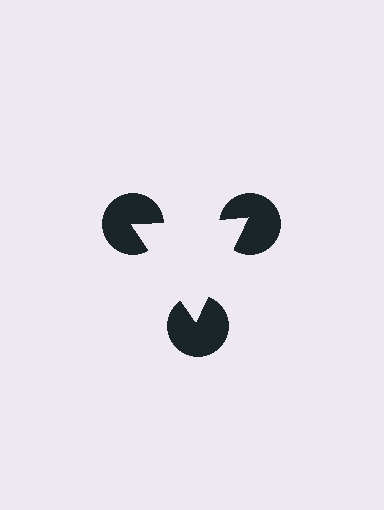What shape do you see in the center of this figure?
An illusory triangle — its edges are inferred from the aligned wedge cuts in the pac-man discs, not physically drawn.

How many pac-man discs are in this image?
There are 3 — one at each vertex of the illusory triangle.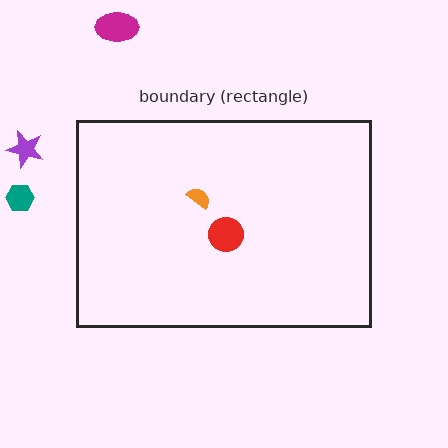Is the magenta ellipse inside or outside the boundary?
Outside.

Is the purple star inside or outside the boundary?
Outside.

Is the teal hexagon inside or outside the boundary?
Outside.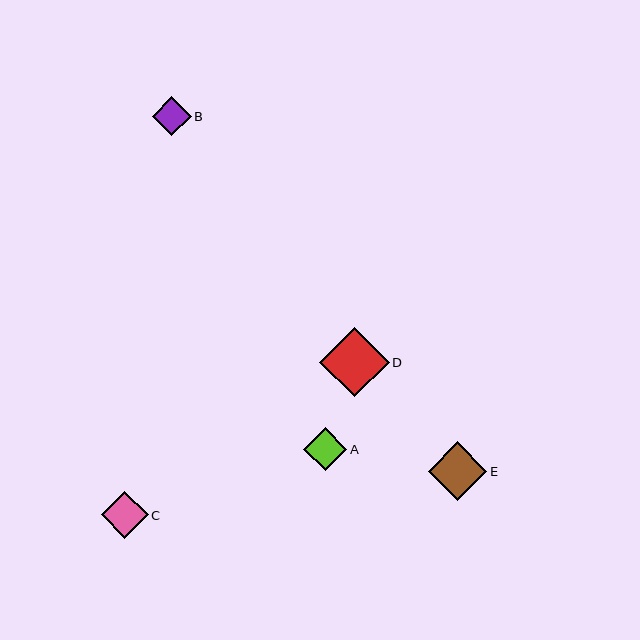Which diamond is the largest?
Diamond D is the largest with a size of approximately 69 pixels.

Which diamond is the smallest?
Diamond B is the smallest with a size of approximately 39 pixels.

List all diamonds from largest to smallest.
From largest to smallest: D, E, C, A, B.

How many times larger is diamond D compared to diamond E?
Diamond D is approximately 1.2 times the size of diamond E.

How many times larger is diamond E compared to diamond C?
Diamond E is approximately 1.2 times the size of diamond C.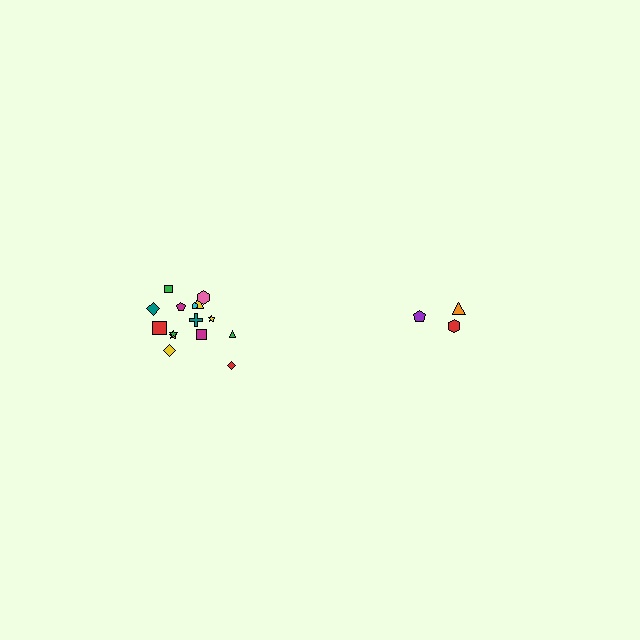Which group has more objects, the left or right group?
The left group.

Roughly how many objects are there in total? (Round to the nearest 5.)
Roughly 20 objects in total.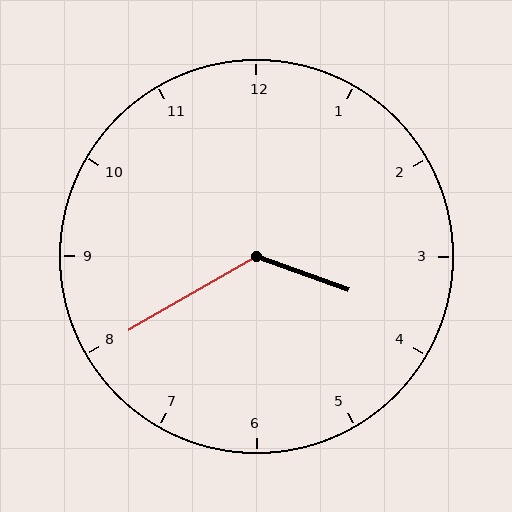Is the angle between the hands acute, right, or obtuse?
It is obtuse.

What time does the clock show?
3:40.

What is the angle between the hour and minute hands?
Approximately 130 degrees.